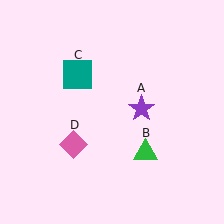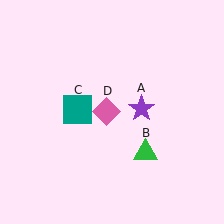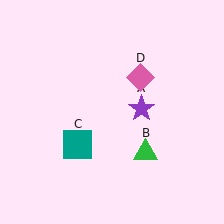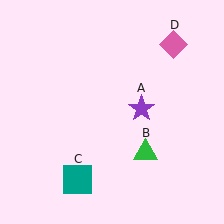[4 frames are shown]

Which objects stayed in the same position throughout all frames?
Purple star (object A) and green triangle (object B) remained stationary.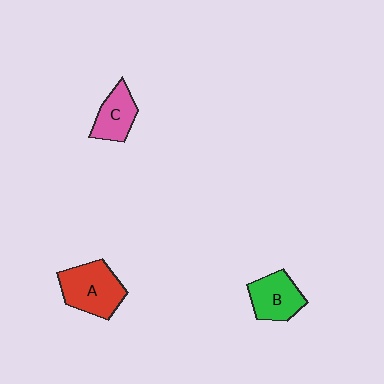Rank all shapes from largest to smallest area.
From largest to smallest: A (red), B (green), C (pink).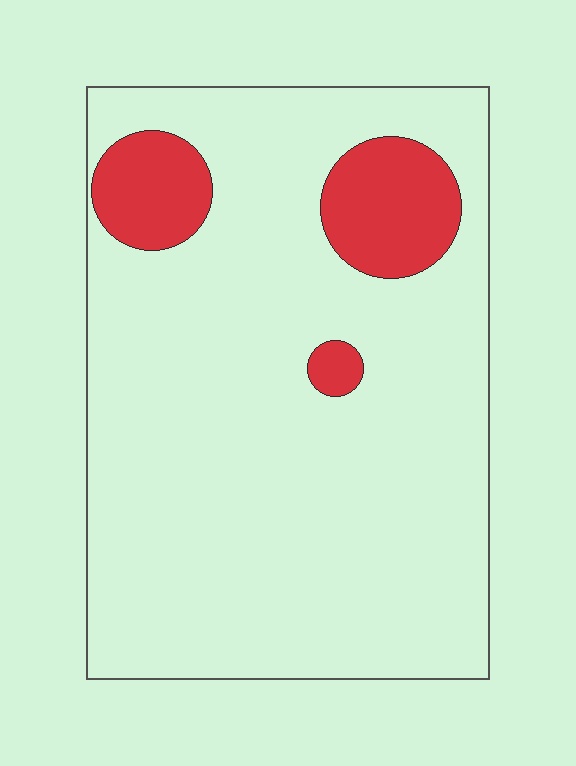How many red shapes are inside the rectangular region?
3.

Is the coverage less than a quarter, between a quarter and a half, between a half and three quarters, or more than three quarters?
Less than a quarter.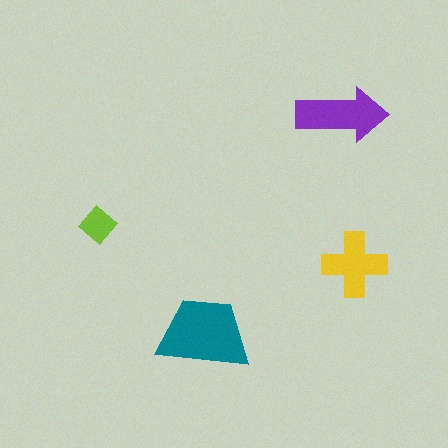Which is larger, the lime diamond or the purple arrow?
The purple arrow.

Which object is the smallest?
The lime diamond.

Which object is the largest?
The teal trapezoid.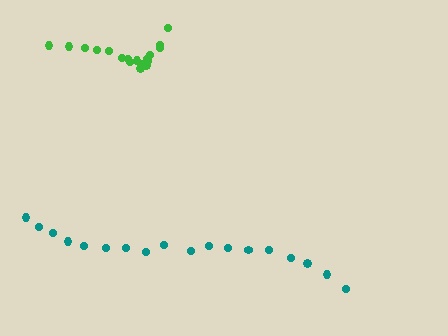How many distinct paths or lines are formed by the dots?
There are 2 distinct paths.